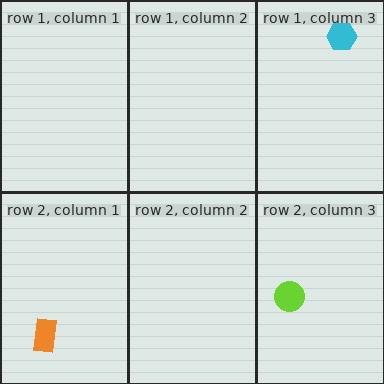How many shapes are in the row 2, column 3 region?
1.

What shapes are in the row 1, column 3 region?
The cyan hexagon.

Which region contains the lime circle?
The row 2, column 3 region.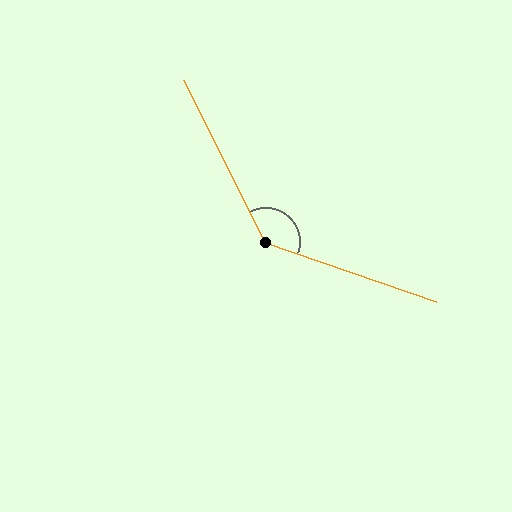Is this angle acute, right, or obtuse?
It is obtuse.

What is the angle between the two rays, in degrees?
Approximately 136 degrees.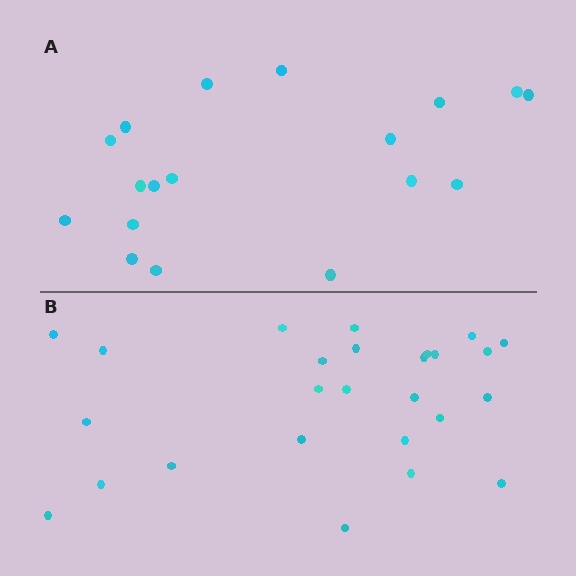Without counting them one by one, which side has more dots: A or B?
Region B (the bottom region) has more dots.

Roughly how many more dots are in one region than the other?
Region B has roughly 8 or so more dots than region A.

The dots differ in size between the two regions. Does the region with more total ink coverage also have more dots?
No. Region A has more total ink coverage because its dots are larger, but region B actually contains more individual dots. Total area can be misleading — the number of items is what matters here.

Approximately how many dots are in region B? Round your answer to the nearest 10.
About 30 dots. (The exact count is 26, which rounds to 30.)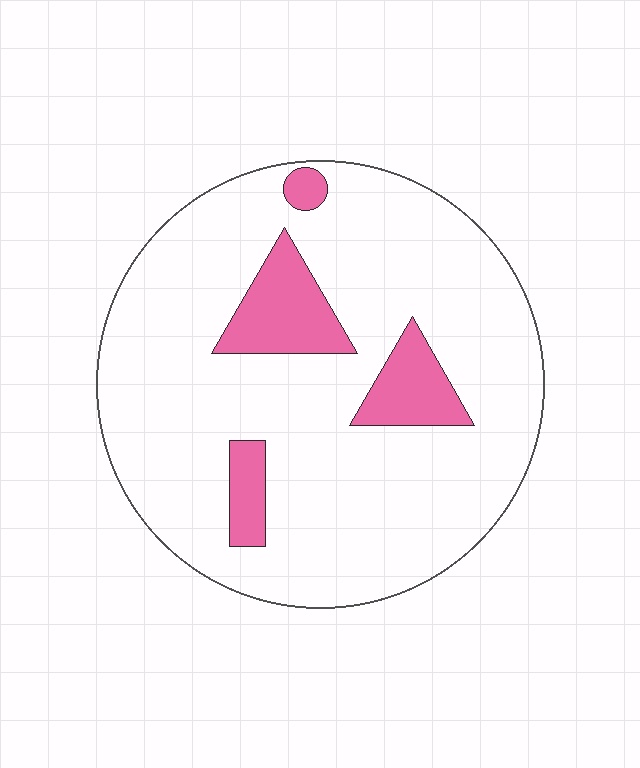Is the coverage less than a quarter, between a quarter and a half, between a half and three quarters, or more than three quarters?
Less than a quarter.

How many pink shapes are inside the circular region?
4.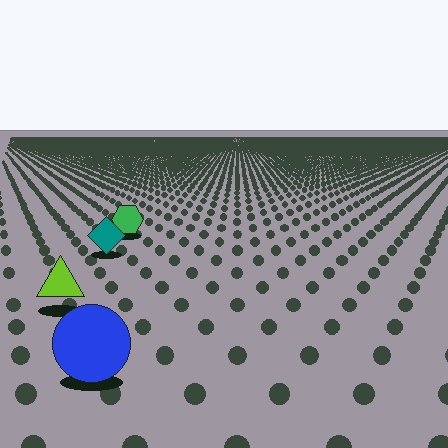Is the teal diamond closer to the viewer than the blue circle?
No. The blue circle is closer — you can tell from the texture gradient: the ground texture is coarser near it.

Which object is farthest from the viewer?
The green hexagon is farthest from the viewer. It appears smaller and the ground texture around it is denser.